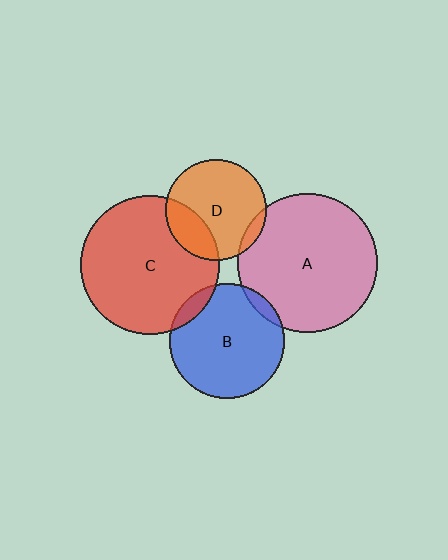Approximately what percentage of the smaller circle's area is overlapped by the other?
Approximately 5%.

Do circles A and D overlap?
Yes.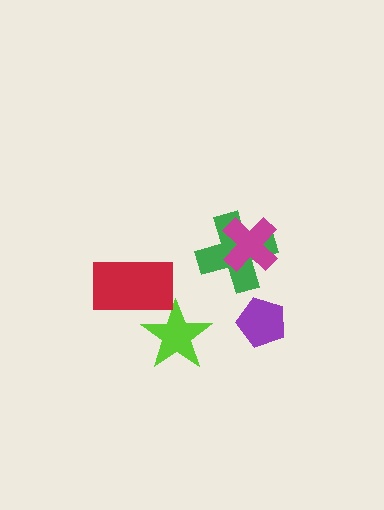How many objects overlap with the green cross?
1 object overlaps with the green cross.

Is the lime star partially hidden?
Yes, it is partially covered by another shape.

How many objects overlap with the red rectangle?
1 object overlaps with the red rectangle.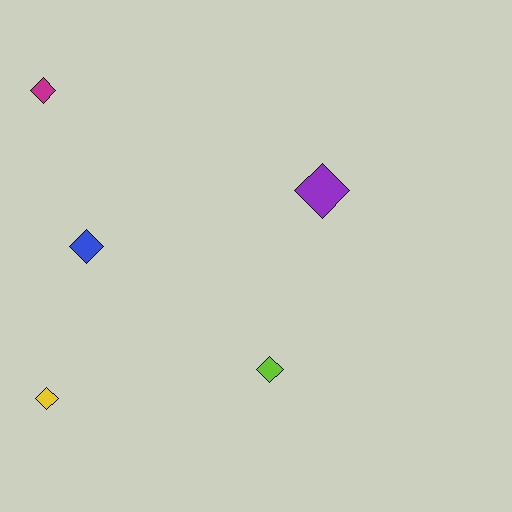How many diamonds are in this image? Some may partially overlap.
There are 5 diamonds.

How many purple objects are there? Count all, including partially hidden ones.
There is 1 purple object.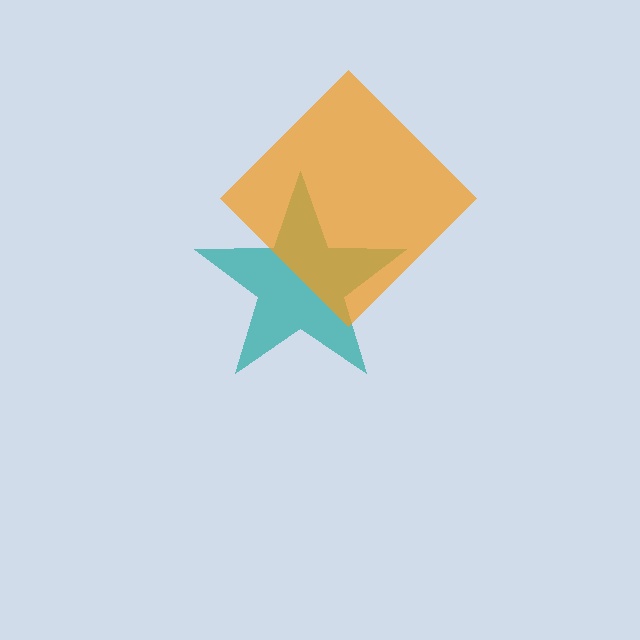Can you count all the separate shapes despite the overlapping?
Yes, there are 2 separate shapes.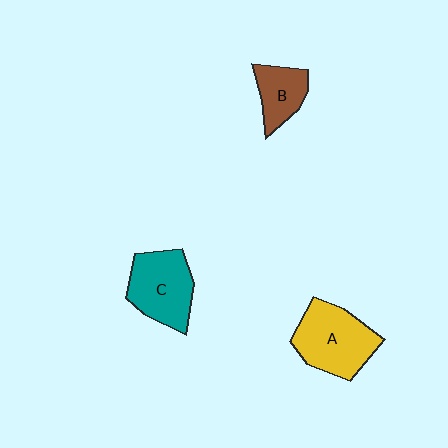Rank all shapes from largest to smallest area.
From largest to smallest: A (yellow), C (teal), B (brown).